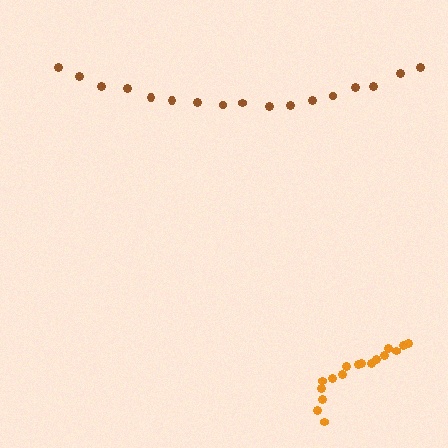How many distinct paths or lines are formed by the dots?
There are 2 distinct paths.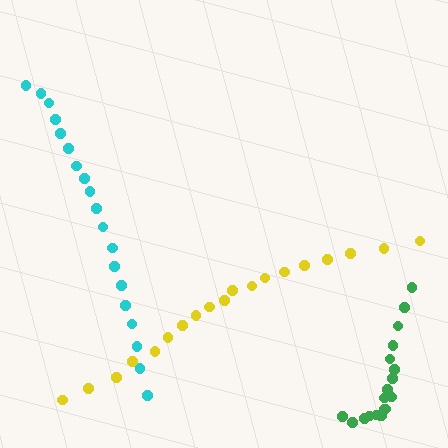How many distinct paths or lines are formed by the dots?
There are 3 distinct paths.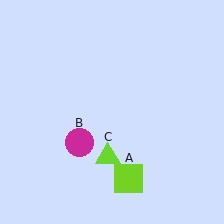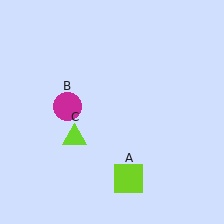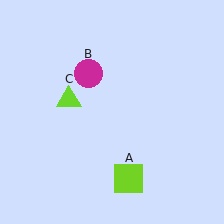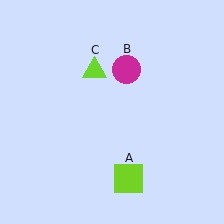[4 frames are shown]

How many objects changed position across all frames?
2 objects changed position: magenta circle (object B), lime triangle (object C).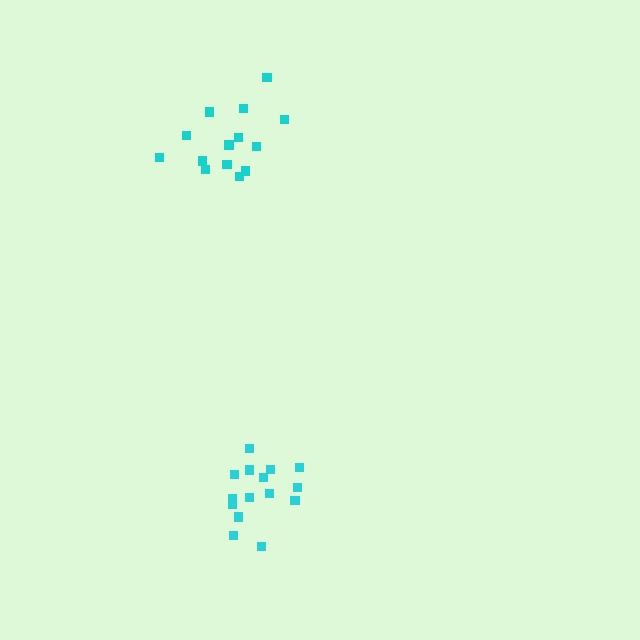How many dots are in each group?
Group 1: 15 dots, Group 2: 14 dots (29 total).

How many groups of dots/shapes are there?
There are 2 groups.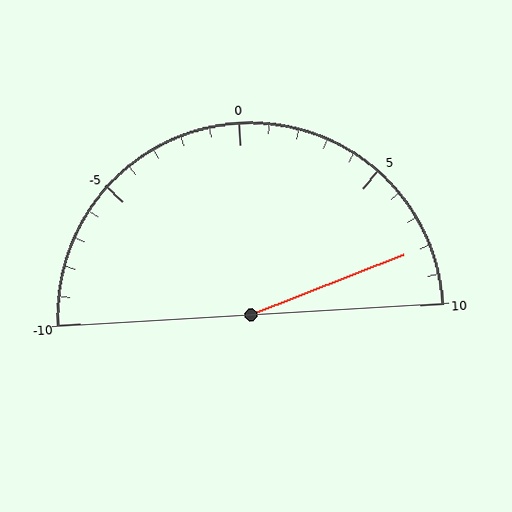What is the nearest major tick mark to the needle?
The nearest major tick mark is 10.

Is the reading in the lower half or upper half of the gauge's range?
The reading is in the upper half of the range (-10 to 10).